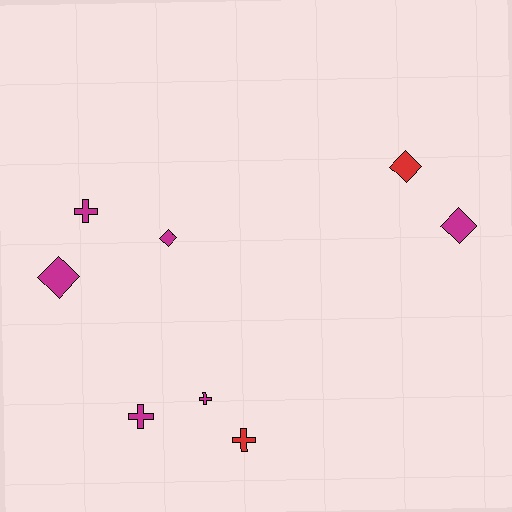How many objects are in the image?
There are 8 objects.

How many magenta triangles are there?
There are no magenta triangles.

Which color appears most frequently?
Magenta, with 6 objects.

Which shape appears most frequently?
Diamond, with 4 objects.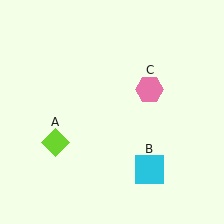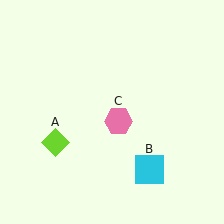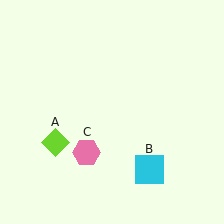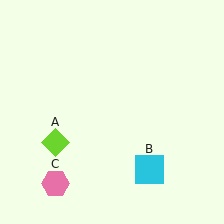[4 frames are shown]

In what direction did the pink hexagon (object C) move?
The pink hexagon (object C) moved down and to the left.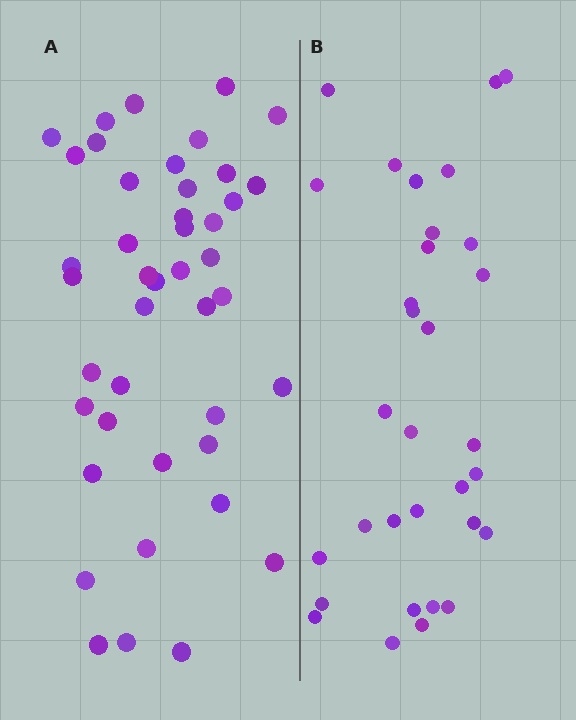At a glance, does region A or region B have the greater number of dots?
Region A (the left region) has more dots.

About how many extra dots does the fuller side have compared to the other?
Region A has roughly 12 or so more dots than region B.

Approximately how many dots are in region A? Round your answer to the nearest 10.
About 40 dots. (The exact count is 43, which rounds to 40.)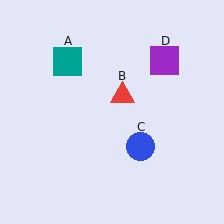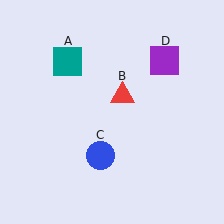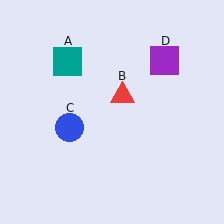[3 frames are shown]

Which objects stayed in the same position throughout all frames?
Teal square (object A) and red triangle (object B) and purple square (object D) remained stationary.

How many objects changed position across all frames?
1 object changed position: blue circle (object C).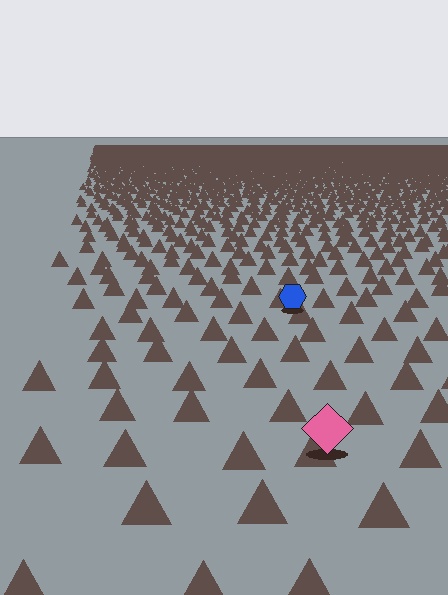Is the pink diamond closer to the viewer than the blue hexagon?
Yes. The pink diamond is closer — you can tell from the texture gradient: the ground texture is coarser near it.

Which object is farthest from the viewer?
The blue hexagon is farthest from the viewer. It appears smaller and the ground texture around it is denser.